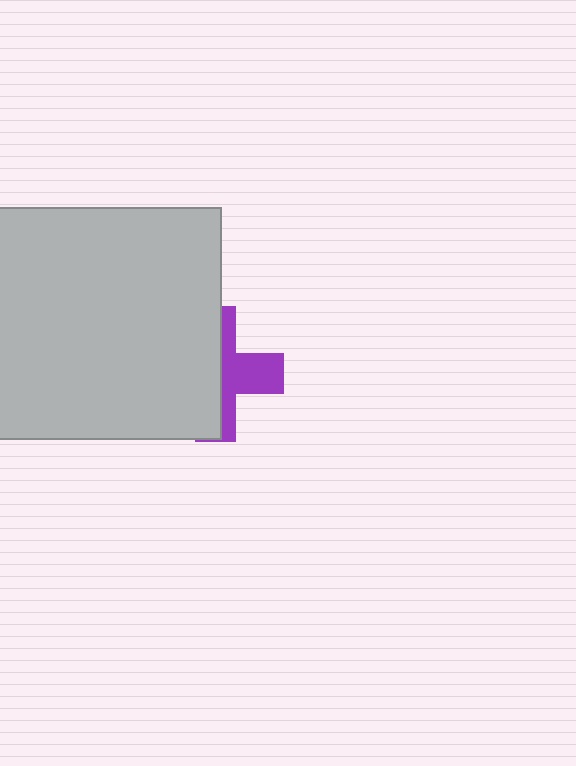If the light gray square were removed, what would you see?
You would see the complete purple cross.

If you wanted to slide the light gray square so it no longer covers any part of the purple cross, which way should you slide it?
Slide it left — that is the most direct way to separate the two shapes.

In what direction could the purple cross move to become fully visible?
The purple cross could move right. That would shift it out from behind the light gray square entirely.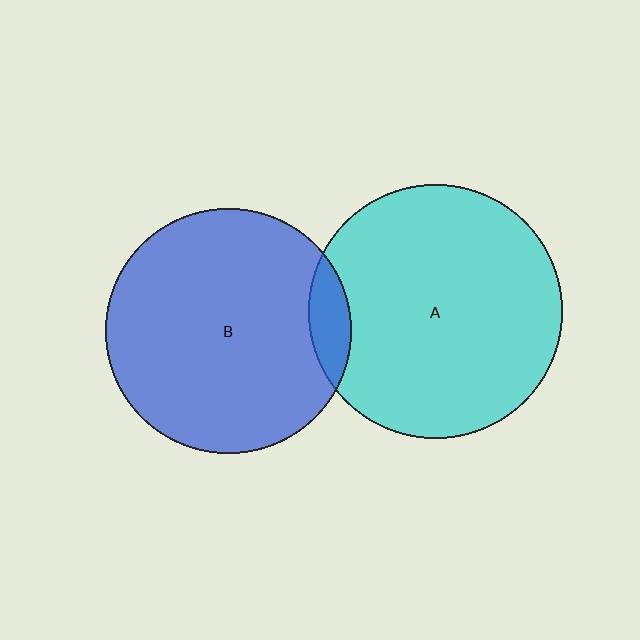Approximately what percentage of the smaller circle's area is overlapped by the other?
Approximately 10%.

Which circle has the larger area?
Circle A (cyan).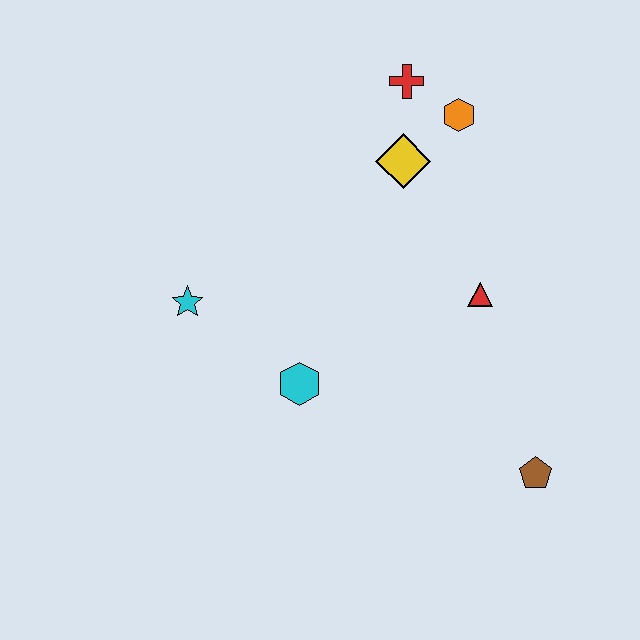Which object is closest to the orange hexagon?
The red cross is closest to the orange hexagon.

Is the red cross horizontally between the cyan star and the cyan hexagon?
No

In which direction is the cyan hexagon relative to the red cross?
The cyan hexagon is below the red cross.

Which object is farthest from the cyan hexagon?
The red cross is farthest from the cyan hexagon.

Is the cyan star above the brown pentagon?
Yes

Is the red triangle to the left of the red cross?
No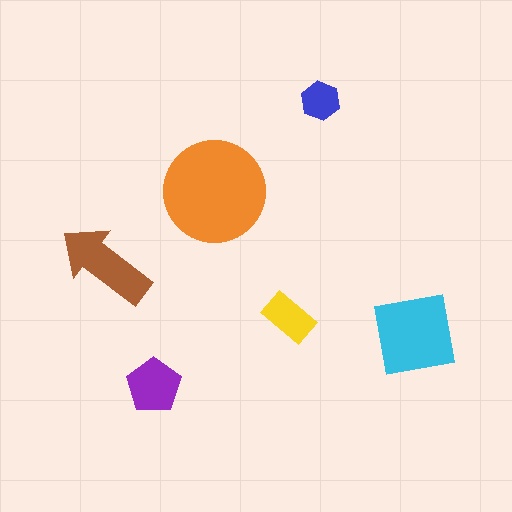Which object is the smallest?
The blue hexagon.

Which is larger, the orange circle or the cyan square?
The orange circle.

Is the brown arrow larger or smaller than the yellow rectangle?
Larger.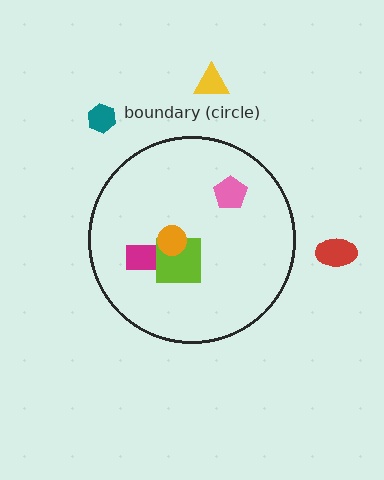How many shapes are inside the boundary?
4 inside, 3 outside.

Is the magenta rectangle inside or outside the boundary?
Inside.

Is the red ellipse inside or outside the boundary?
Outside.